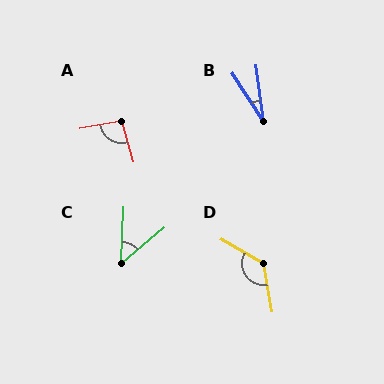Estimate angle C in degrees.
Approximately 48 degrees.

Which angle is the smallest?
B, at approximately 25 degrees.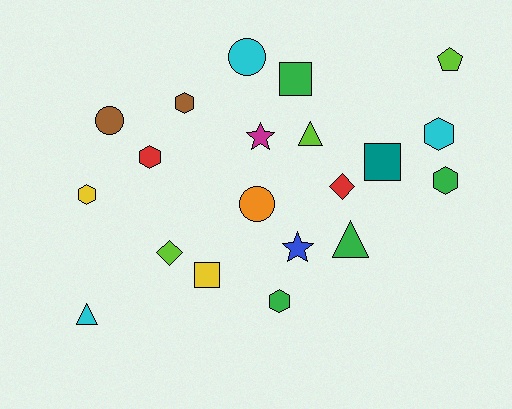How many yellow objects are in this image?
There are 2 yellow objects.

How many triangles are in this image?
There are 3 triangles.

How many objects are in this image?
There are 20 objects.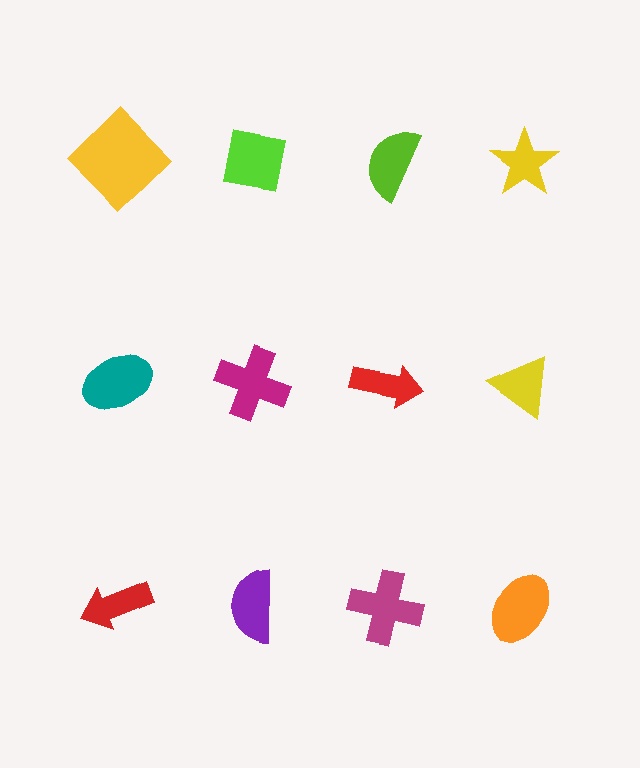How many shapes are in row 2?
4 shapes.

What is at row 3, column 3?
A magenta cross.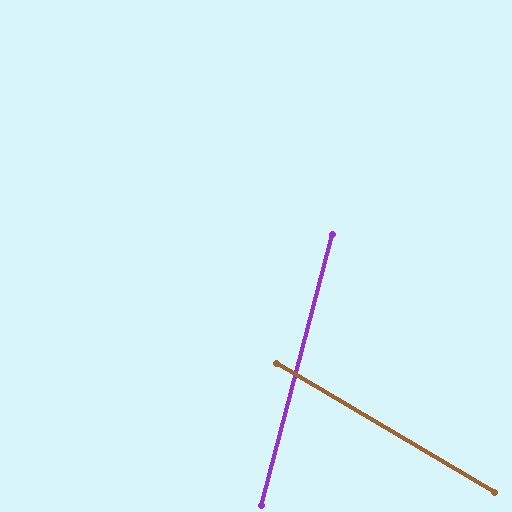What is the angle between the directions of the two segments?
Approximately 74 degrees.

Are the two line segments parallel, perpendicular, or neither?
Neither parallel nor perpendicular — they differ by about 74°.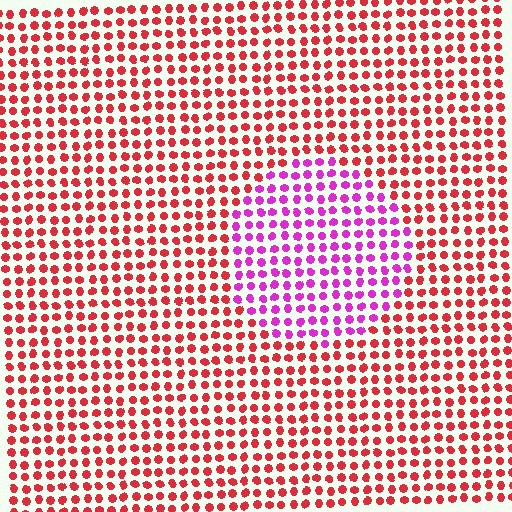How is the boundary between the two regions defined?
The boundary is defined purely by a slight shift in hue (about 50 degrees). Spacing, size, and orientation are identical on both sides.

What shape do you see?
I see a circle.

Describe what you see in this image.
The image is filled with small red elements in a uniform arrangement. A circle-shaped region is visible where the elements are tinted to a slightly different hue, forming a subtle color boundary.